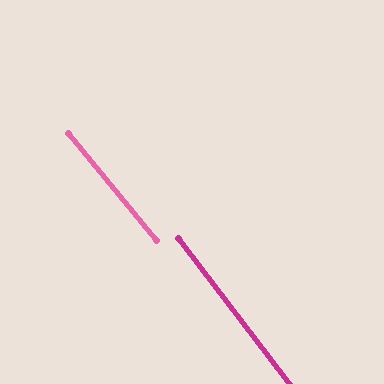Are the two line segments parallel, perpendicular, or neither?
Parallel — their directions differ by only 1.9°.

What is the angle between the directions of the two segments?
Approximately 2 degrees.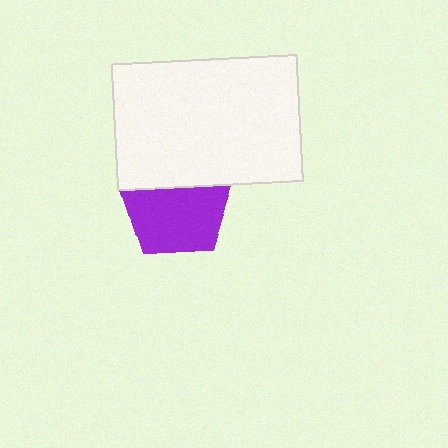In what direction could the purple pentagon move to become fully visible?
The purple pentagon could move down. That would shift it out from behind the white rectangle entirely.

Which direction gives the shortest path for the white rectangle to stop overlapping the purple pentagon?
Moving up gives the shortest separation.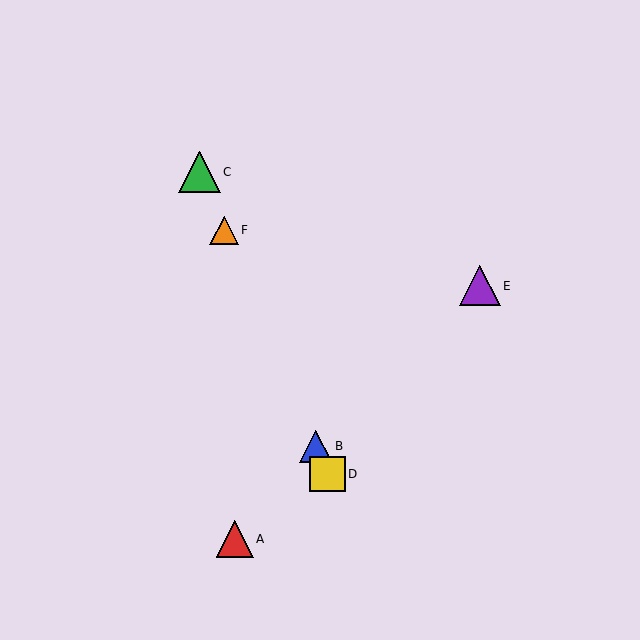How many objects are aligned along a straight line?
4 objects (B, C, D, F) are aligned along a straight line.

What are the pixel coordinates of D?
Object D is at (327, 474).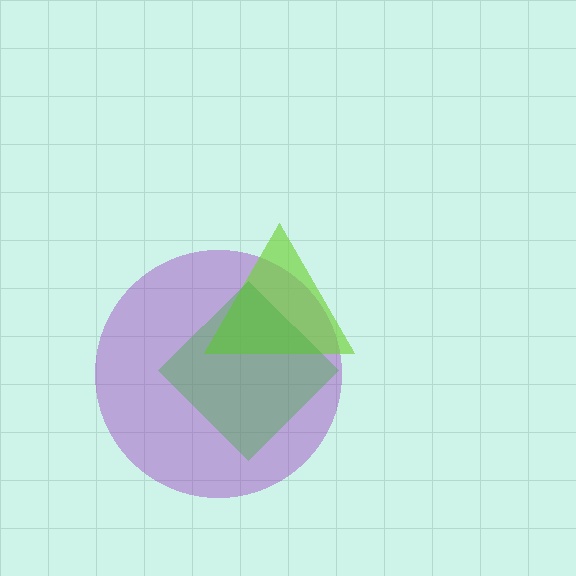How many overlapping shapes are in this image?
There are 3 overlapping shapes in the image.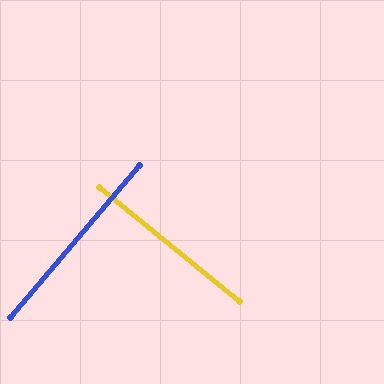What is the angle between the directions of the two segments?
Approximately 89 degrees.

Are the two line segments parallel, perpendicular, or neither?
Perpendicular — they meet at approximately 89°.